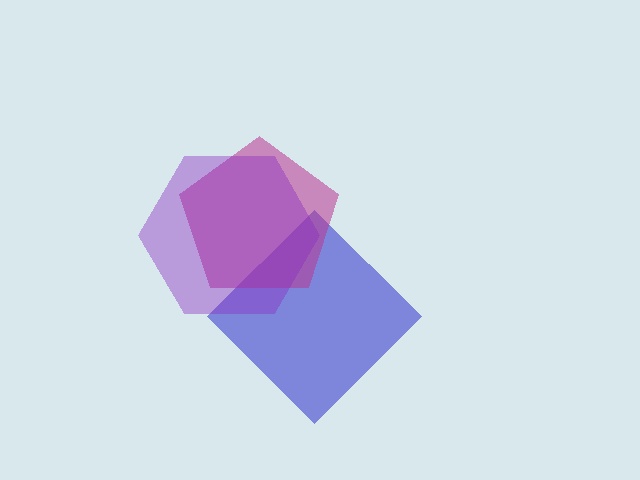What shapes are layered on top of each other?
The layered shapes are: a blue diamond, a magenta pentagon, a purple hexagon.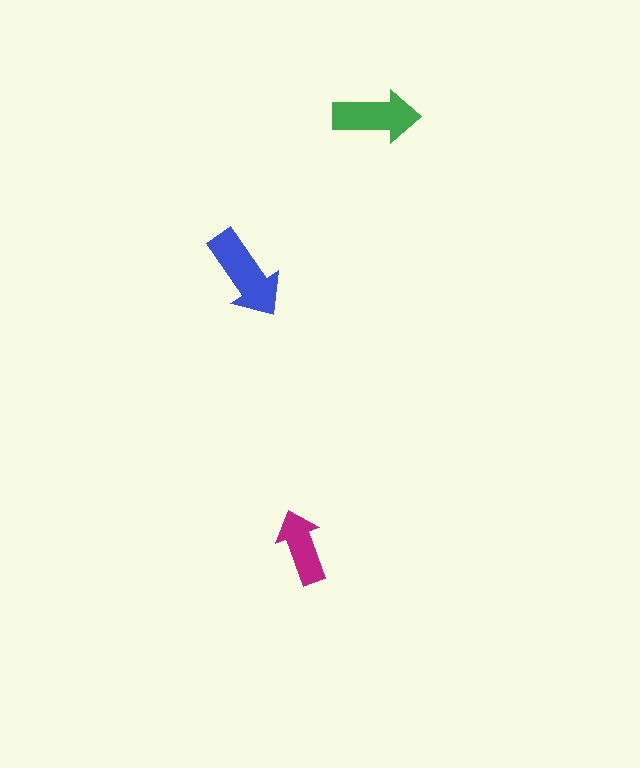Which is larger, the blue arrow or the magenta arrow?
The blue one.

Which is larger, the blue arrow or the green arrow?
The blue one.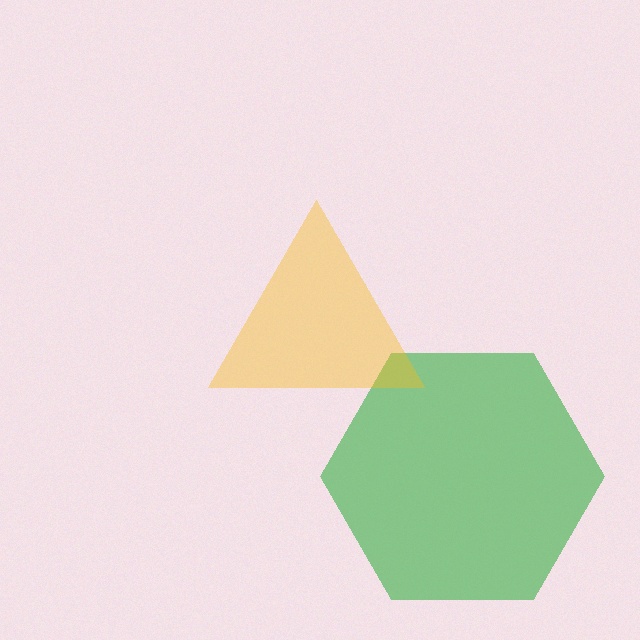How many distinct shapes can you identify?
There are 2 distinct shapes: a green hexagon, a yellow triangle.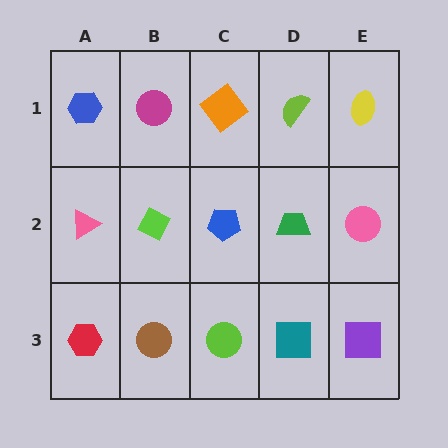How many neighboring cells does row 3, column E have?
2.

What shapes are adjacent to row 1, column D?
A green trapezoid (row 2, column D), an orange diamond (row 1, column C), a yellow ellipse (row 1, column E).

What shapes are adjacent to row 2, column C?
An orange diamond (row 1, column C), a lime circle (row 3, column C), a lime diamond (row 2, column B), a green trapezoid (row 2, column D).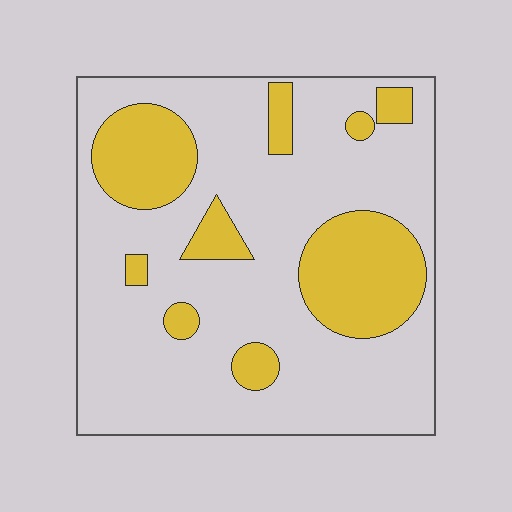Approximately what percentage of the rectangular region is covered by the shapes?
Approximately 25%.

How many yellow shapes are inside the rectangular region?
9.